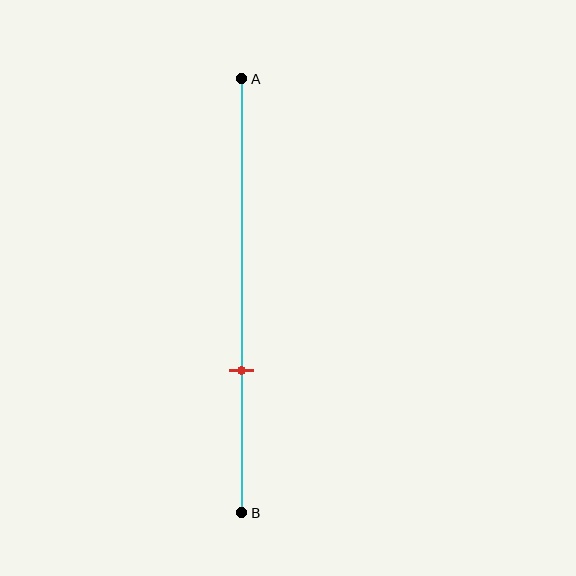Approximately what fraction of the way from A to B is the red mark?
The red mark is approximately 65% of the way from A to B.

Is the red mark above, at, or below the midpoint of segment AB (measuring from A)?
The red mark is below the midpoint of segment AB.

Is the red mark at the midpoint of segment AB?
No, the mark is at about 65% from A, not at the 50% midpoint.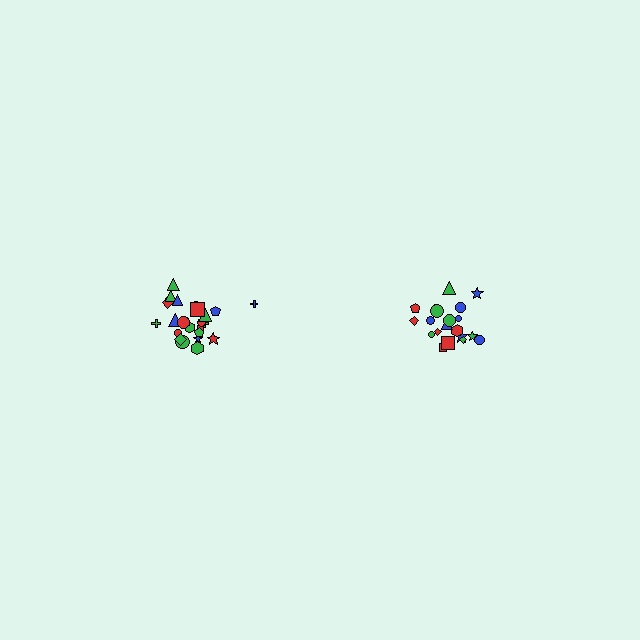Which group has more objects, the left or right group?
The left group.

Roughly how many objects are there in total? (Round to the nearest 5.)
Roughly 45 objects in total.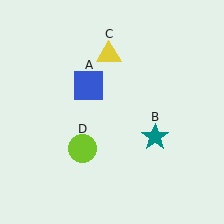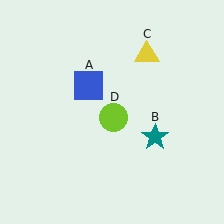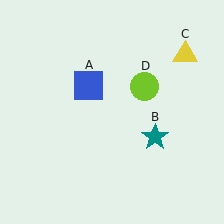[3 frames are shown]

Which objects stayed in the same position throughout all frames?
Blue square (object A) and teal star (object B) remained stationary.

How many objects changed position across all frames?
2 objects changed position: yellow triangle (object C), lime circle (object D).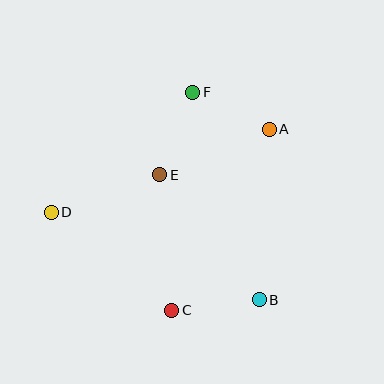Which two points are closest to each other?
Points A and F are closest to each other.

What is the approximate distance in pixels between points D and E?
The distance between D and E is approximately 114 pixels.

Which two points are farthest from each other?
Points A and D are farthest from each other.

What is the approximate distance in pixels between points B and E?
The distance between B and E is approximately 159 pixels.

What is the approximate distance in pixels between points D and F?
The distance between D and F is approximately 186 pixels.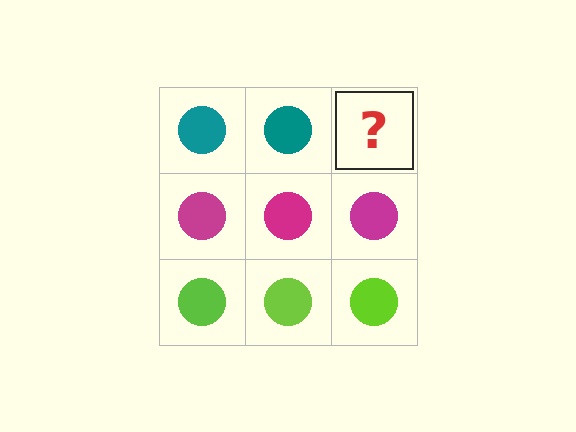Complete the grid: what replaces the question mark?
The question mark should be replaced with a teal circle.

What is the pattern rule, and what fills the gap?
The rule is that each row has a consistent color. The gap should be filled with a teal circle.